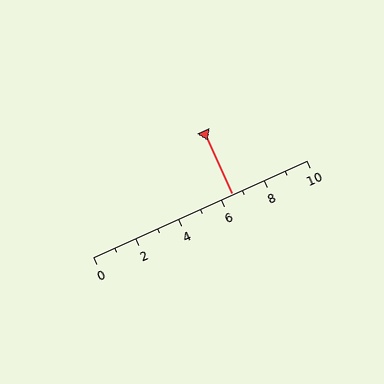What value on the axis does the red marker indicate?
The marker indicates approximately 6.5.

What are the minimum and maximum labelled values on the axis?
The axis runs from 0 to 10.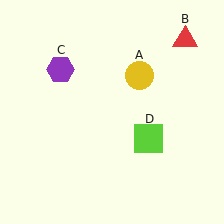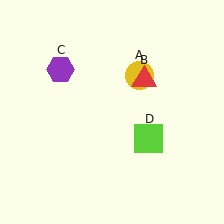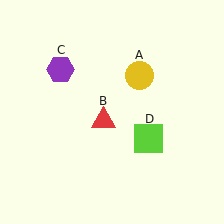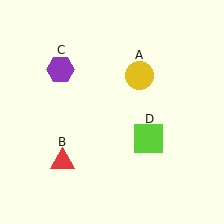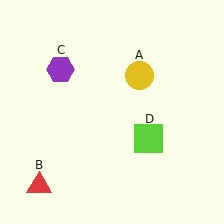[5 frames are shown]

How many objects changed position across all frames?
1 object changed position: red triangle (object B).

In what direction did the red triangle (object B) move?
The red triangle (object B) moved down and to the left.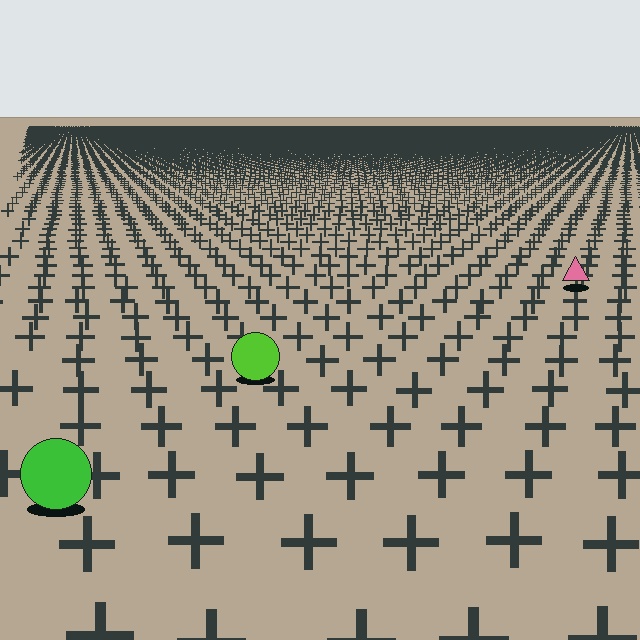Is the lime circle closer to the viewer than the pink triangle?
Yes. The lime circle is closer — you can tell from the texture gradient: the ground texture is coarser near it.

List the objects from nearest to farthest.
From nearest to farthest: the green circle, the lime circle, the pink triangle.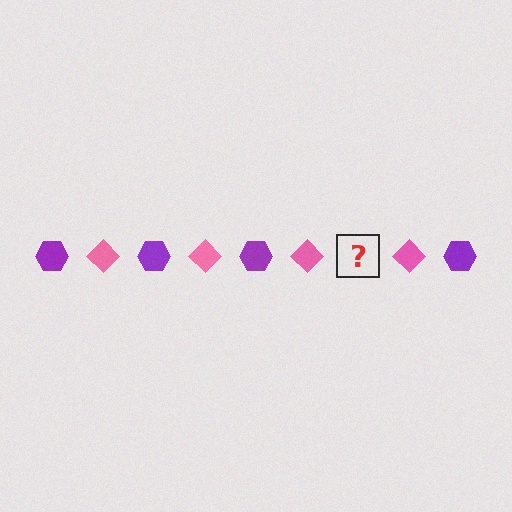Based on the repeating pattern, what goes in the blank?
The blank should be a purple hexagon.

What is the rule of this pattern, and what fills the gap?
The rule is that the pattern alternates between purple hexagon and pink diamond. The gap should be filled with a purple hexagon.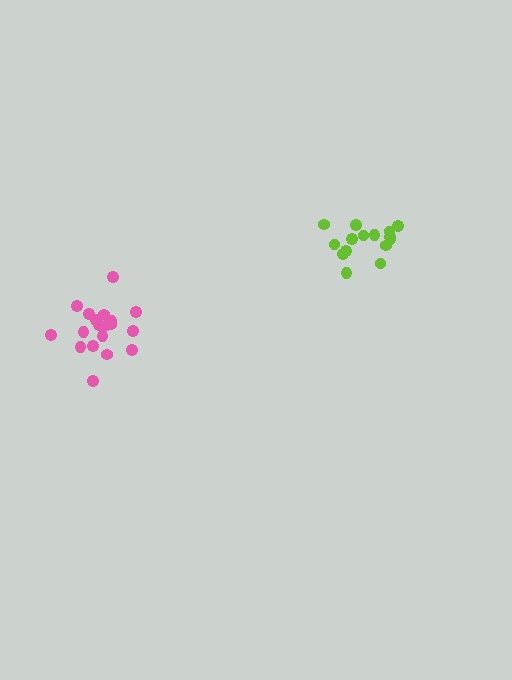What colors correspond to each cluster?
The clusters are colored: lime, pink.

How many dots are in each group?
Group 1: 15 dots, Group 2: 19 dots (34 total).